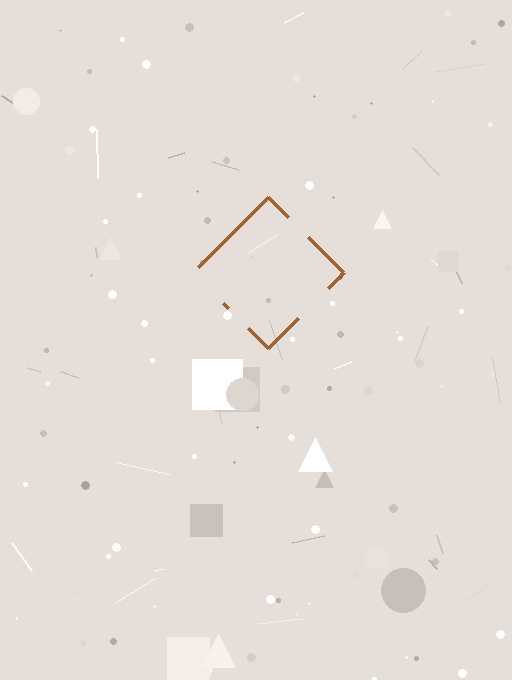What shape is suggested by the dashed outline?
The dashed outline suggests a diamond.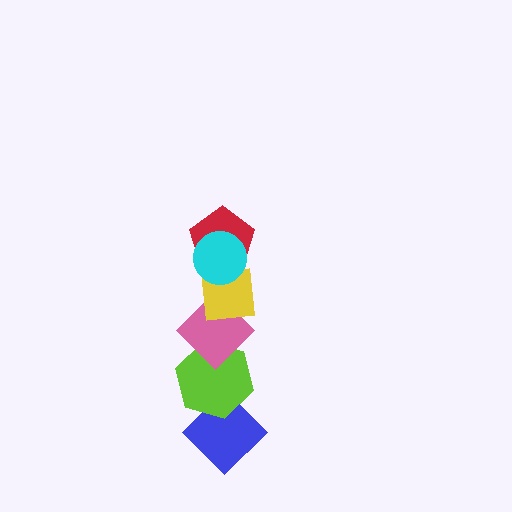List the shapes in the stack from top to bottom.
From top to bottom: the cyan circle, the red pentagon, the yellow square, the pink diamond, the lime hexagon, the blue diamond.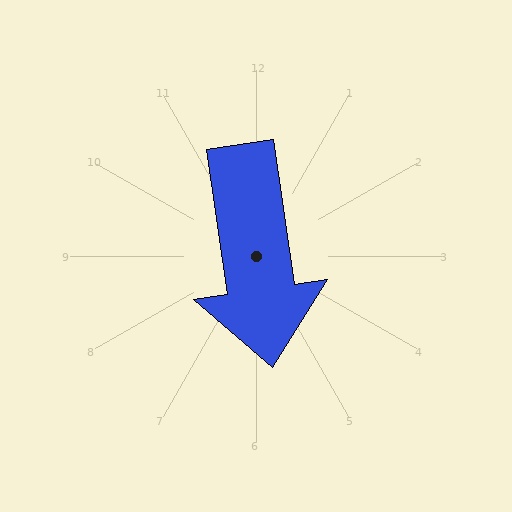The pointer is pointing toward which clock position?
Roughly 6 o'clock.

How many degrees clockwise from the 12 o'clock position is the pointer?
Approximately 172 degrees.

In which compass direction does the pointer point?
South.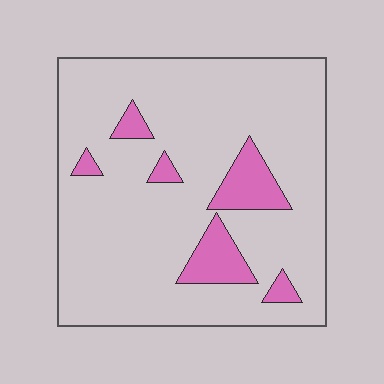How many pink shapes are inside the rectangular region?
6.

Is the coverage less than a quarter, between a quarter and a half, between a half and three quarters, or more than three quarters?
Less than a quarter.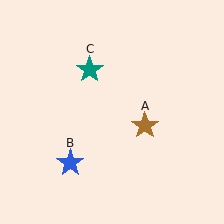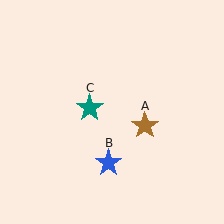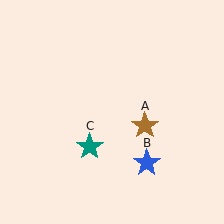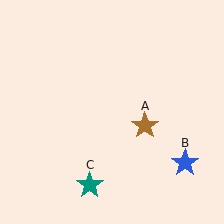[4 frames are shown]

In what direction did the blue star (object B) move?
The blue star (object B) moved right.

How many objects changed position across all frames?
2 objects changed position: blue star (object B), teal star (object C).